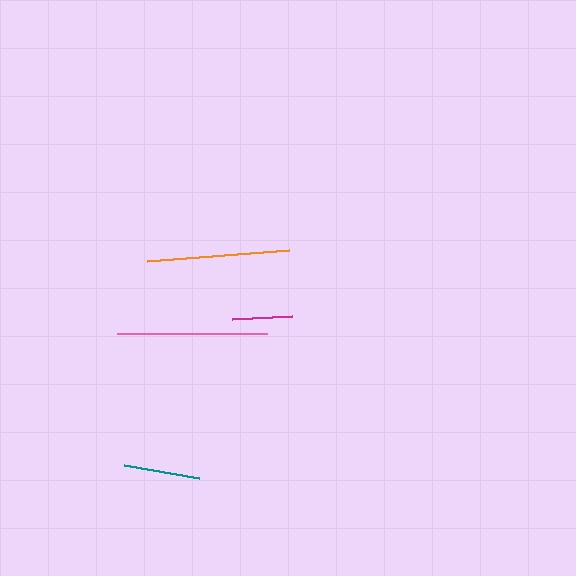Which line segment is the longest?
The pink line is the longest at approximately 150 pixels.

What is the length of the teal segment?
The teal segment is approximately 75 pixels long.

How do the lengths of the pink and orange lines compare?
The pink and orange lines are approximately the same length.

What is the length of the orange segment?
The orange segment is approximately 143 pixels long.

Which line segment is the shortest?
The magenta line is the shortest at approximately 60 pixels.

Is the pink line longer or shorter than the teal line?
The pink line is longer than the teal line.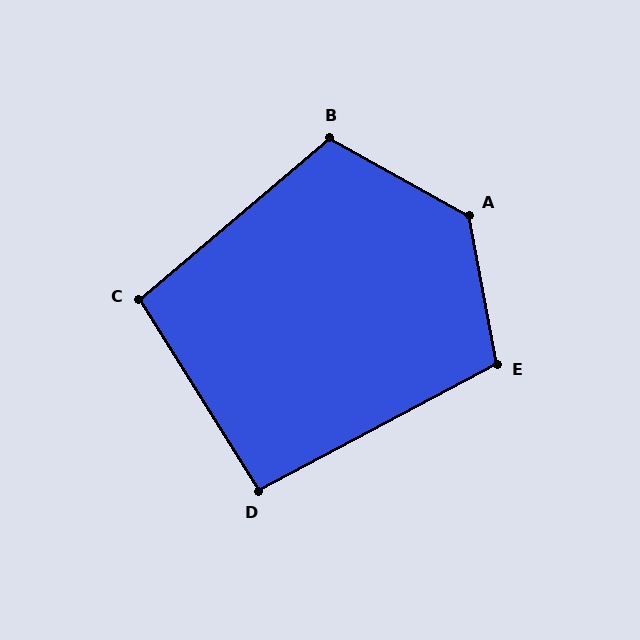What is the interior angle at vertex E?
Approximately 108 degrees (obtuse).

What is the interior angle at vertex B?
Approximately 111 degrees (obtuse).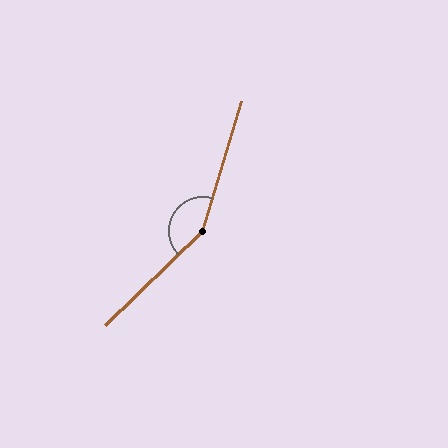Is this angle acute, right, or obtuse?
It is obtuse.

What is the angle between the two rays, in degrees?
Approximately 151 degrees.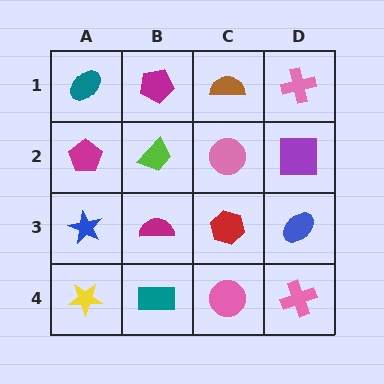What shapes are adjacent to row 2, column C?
A brown semicircle (row 1, column C), a red hexagon (row 3, column C), a lime trapezoid (row 2, column B), a purple square (row 2, column D).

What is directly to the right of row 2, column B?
A pink circle.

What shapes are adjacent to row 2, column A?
A teal ellipse (row 1, column A), a blue star (row 3, column A), a lime trapezoid (row 2, column B).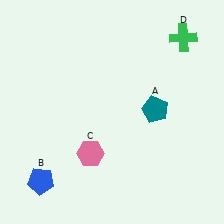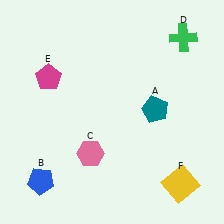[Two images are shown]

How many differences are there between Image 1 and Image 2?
There are 2 differences between the two images.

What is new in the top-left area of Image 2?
A magenta pentagon (E) was added in the top-left area of Image 2.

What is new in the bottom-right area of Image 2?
A yellow square (F) was added in the bottom-right area of Image 2.